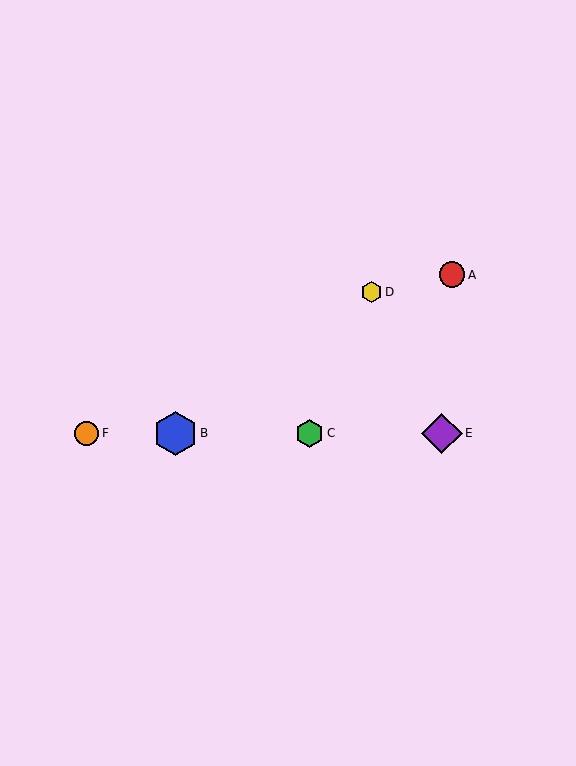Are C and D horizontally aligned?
No, C is at y≈433 and D is at y≈292.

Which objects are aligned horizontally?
Objects B, C, E, F are aligned horizontally.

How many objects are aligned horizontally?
4 objects (B, C, E, F) are aligned horizontally.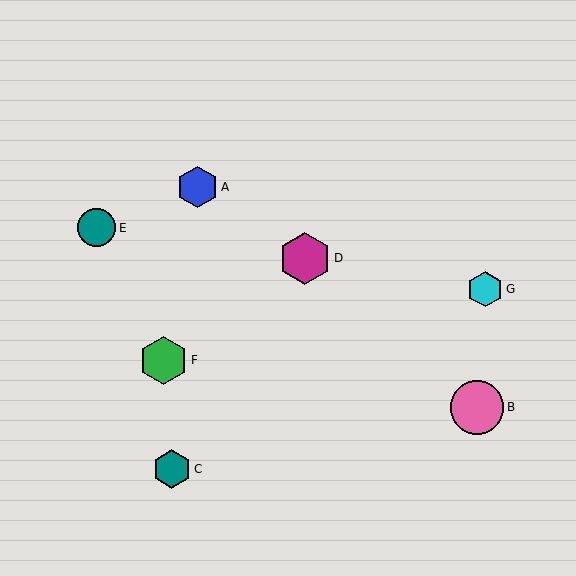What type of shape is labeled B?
Shape B is a pink circle.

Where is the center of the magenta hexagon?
The center of the magenta hexagon is at (305, 258).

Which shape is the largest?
The pink circle (labeled B) is the largest.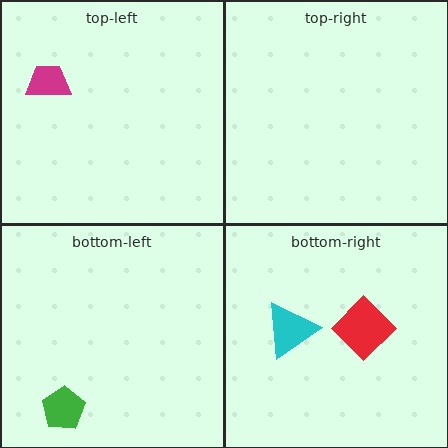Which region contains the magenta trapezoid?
The top-left region.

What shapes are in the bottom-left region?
The green pentagon.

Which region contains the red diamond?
The bottom-right region.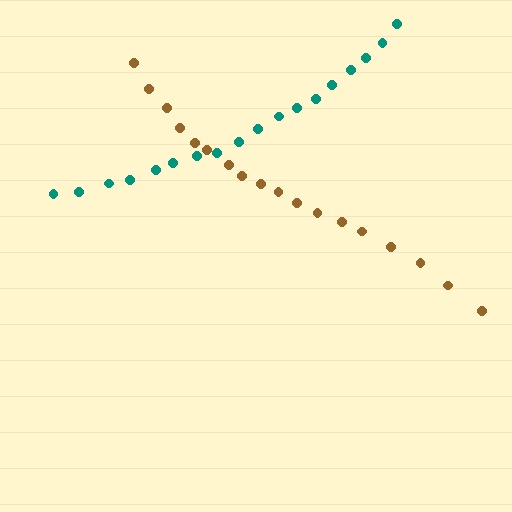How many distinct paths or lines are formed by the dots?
There are 2 distinct paths.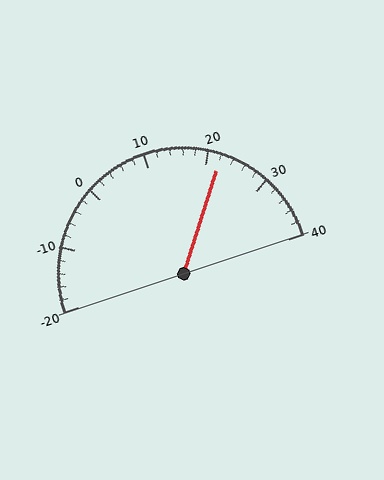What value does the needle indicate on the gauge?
The needle indicates approximately 22.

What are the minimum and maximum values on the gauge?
The gauge ranges from -20 to 40.